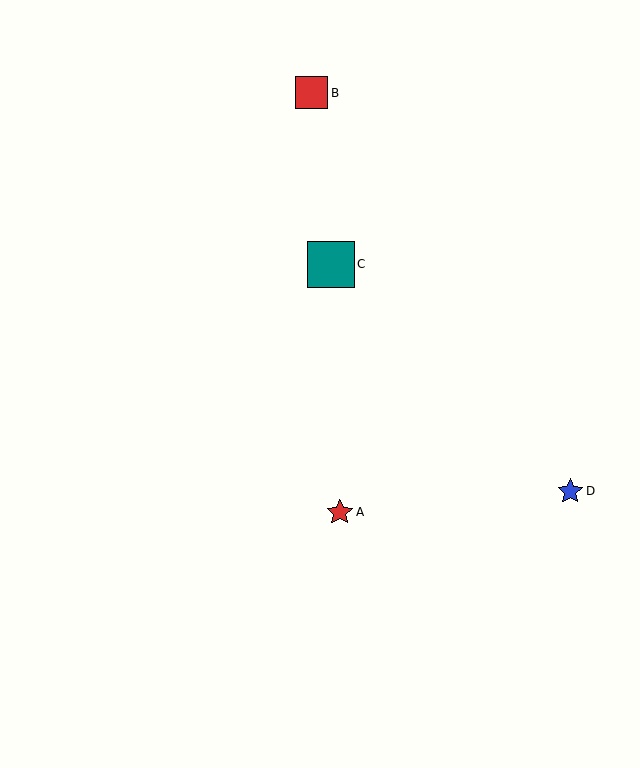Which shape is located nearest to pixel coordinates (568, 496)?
The blue star (labeled D) at (570, 491) is nearest to that location.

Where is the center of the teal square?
The center of the teal square is at (331, 264).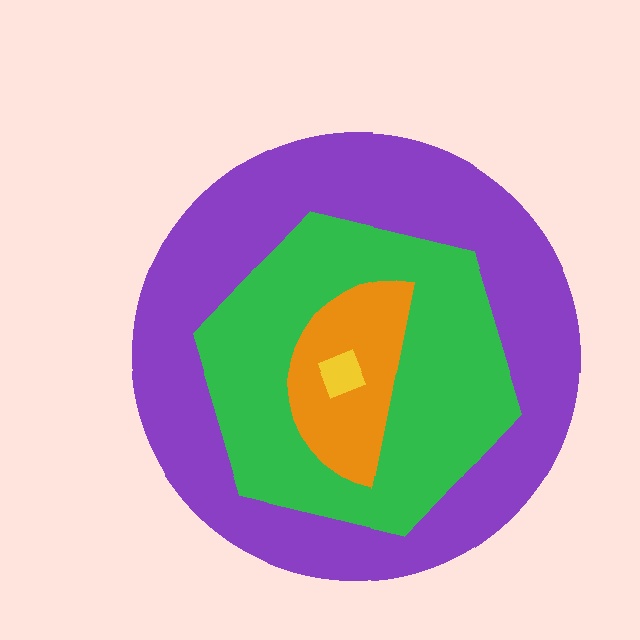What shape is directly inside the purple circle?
The green hexagon.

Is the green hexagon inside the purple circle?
Yes.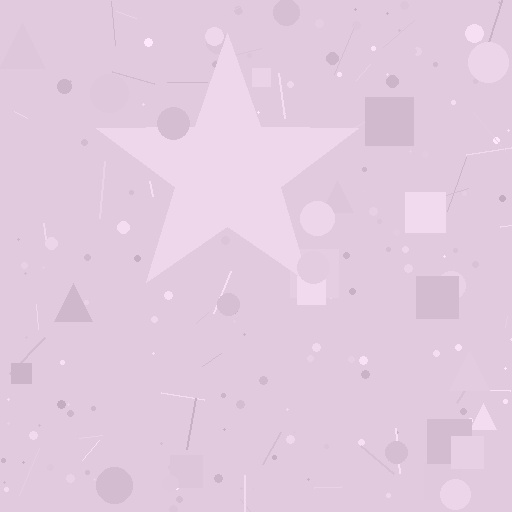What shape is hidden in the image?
A star is hidden in the image.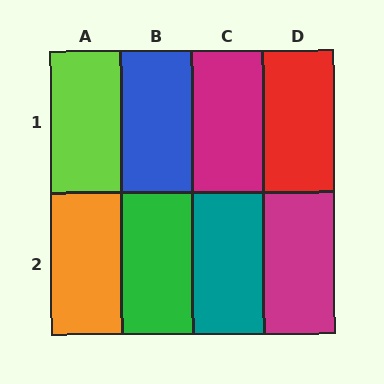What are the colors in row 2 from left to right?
Orange, green, teal, magenta.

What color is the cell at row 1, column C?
Magenta.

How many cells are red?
1 cell is red.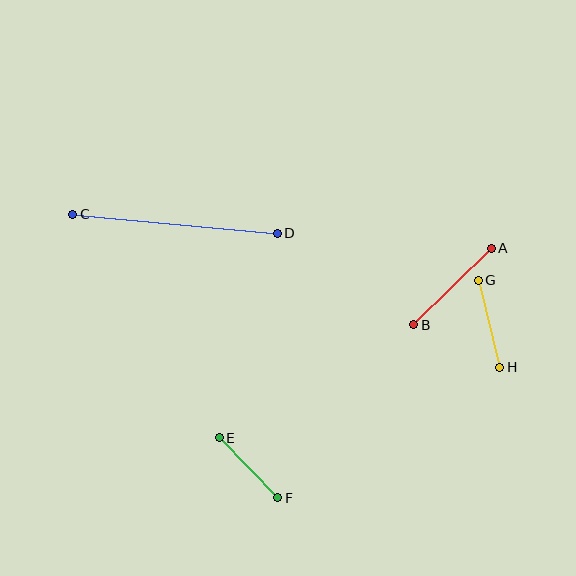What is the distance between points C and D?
The distance is approximately 205 pixels.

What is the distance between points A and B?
The distance is approximately 109 pixels.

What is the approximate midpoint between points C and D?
The midpoint is at approximately (175, 224) pixels.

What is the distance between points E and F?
The distance is approximately 84 pixels.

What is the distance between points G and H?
The distance is approximately 90 pixels.